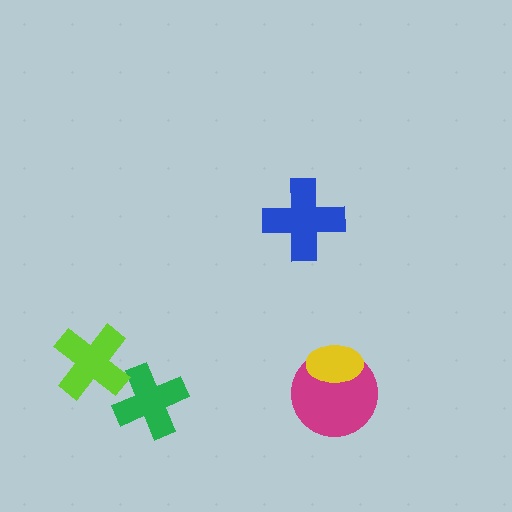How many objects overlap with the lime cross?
0 objects overlap with the lime cross.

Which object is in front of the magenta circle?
The yellow ellipse is in front of the magenta circle.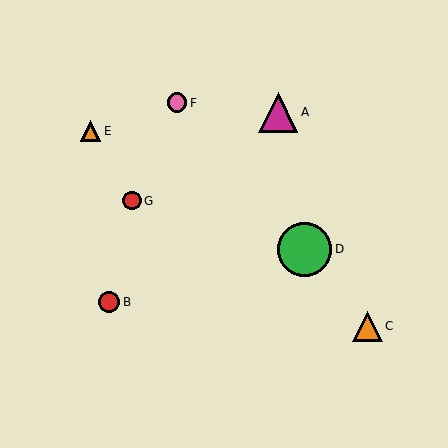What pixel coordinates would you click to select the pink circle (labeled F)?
Click at (177, 103) to select the pink circle F.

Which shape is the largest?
The green circle (labeled D) is the largest.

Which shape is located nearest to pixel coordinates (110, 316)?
The red circle (labeled B) at (109, 302) is nearest to that location.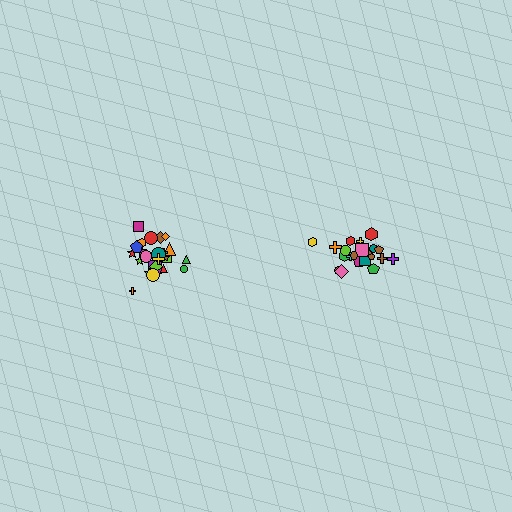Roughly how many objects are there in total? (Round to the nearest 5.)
Roughly 45 objects in total.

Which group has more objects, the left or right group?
The left group.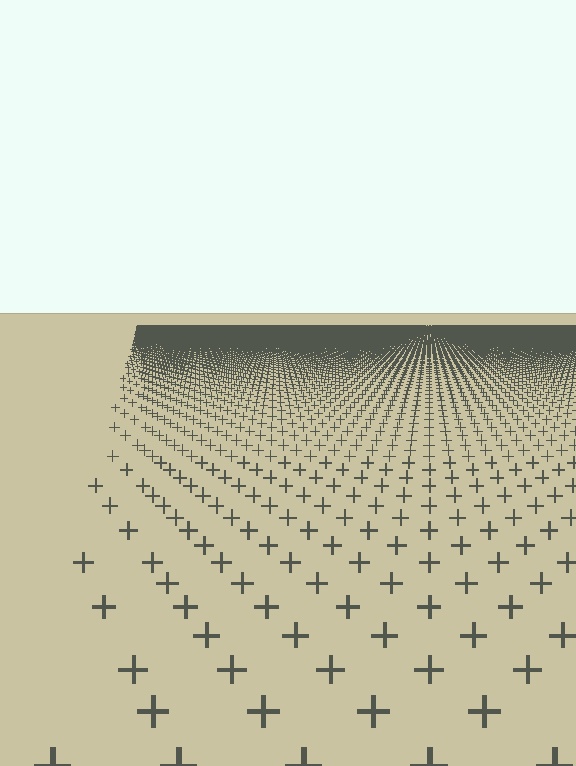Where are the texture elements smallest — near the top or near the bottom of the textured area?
Near the top.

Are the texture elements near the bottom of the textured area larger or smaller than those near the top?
Larger. Near the bottom, elements are closer to the viewer and appear at a bigger on-screen size.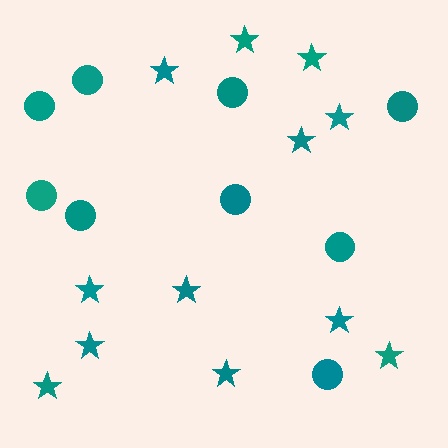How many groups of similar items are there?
There are 2 groups: one group of stars (12) and one group of circles (9).